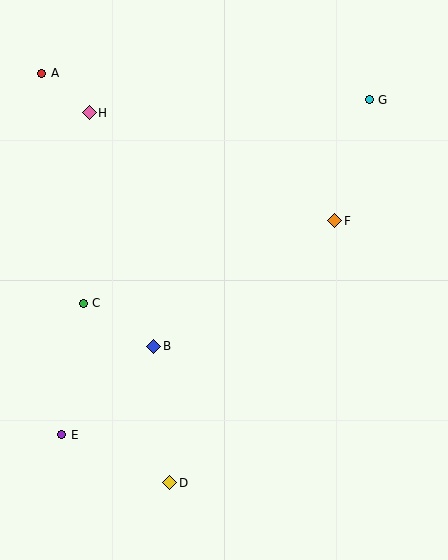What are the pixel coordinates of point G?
Point G is at (369, 100).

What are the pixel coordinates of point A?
Point A is at (42, 73).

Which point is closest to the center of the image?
Point B at (154, 346) is closest to the center.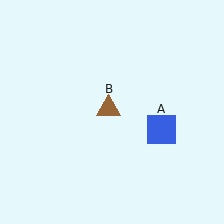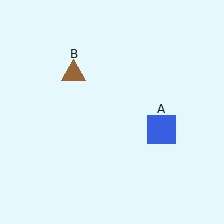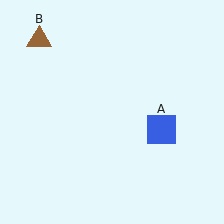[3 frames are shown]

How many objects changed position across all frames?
1 object changed position: brown triangle (object B).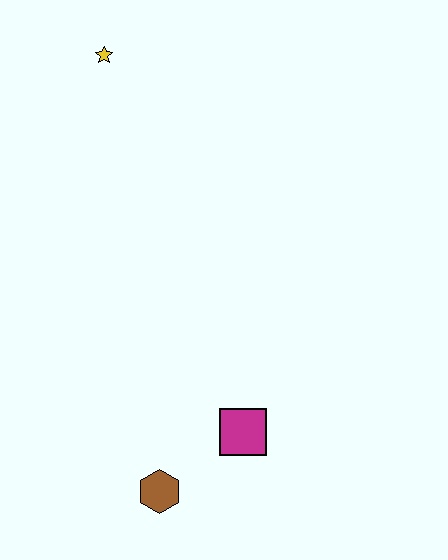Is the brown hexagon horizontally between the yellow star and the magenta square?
Yes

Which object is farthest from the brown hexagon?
The yellow star is farthest from the brown hexagon.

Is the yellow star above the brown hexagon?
Yes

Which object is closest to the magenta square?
The brown hexagon is closest to the magenta square.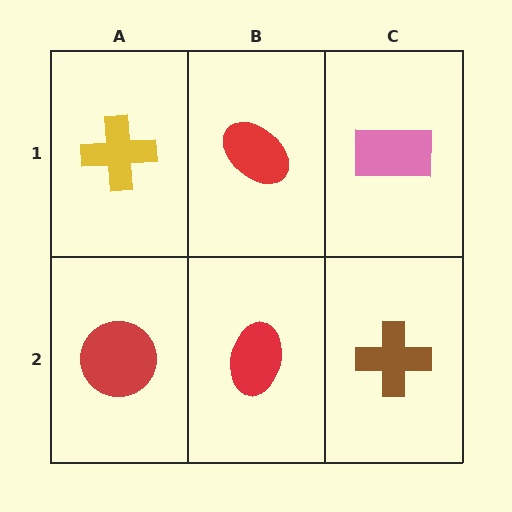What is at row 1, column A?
A yellow cross.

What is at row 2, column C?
A brown cross.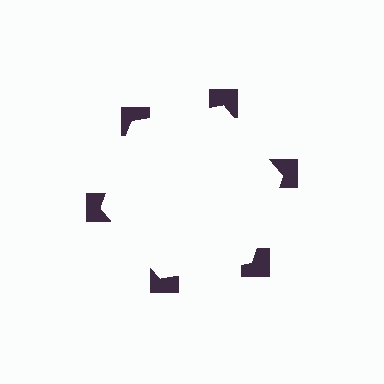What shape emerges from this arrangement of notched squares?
An illusory hexagon — its edges are inferred from the aligned wedge cuts in the notched squares, not physically drawn.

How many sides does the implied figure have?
6 sides.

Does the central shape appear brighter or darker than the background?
It typically appears slightly brighter than the background, even though no actual brightness change is drawn.